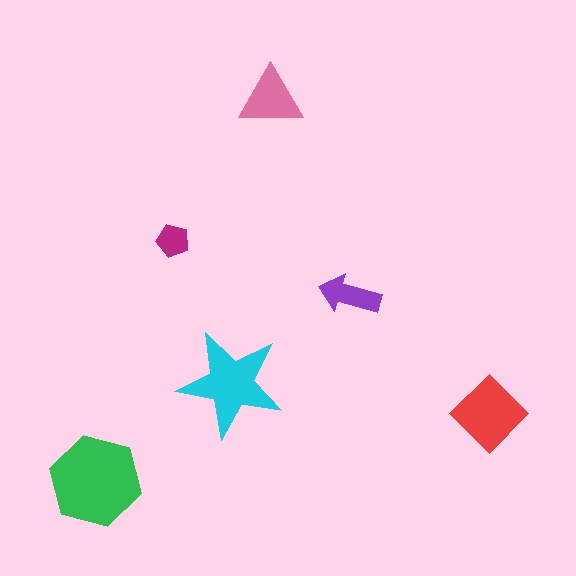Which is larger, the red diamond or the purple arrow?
The red diamond.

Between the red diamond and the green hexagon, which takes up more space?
The green hexagon.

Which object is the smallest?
The magenta pentagon.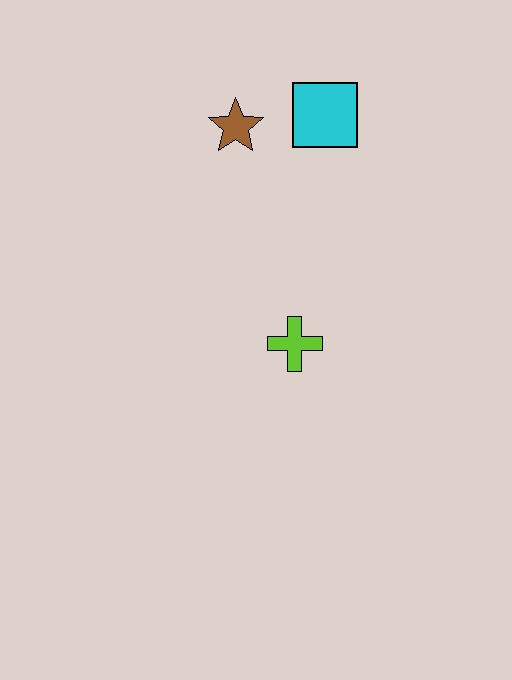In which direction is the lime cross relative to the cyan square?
The lime cross is below the cyan square.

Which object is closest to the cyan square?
The brown star is closest to the cyan square.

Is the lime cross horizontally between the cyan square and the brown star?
Yes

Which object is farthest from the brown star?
The lime cross is farthest from the brown star.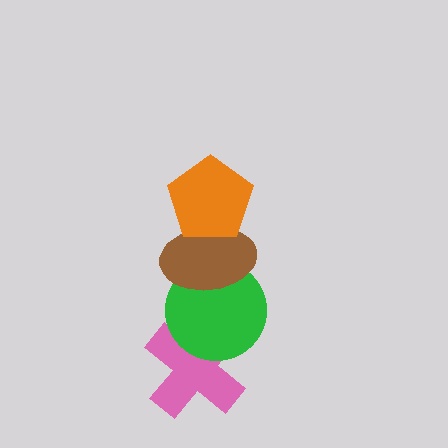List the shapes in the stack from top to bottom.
From top to bottom: the orange pentagon, the brown ellipse, the green circle, the pink cross.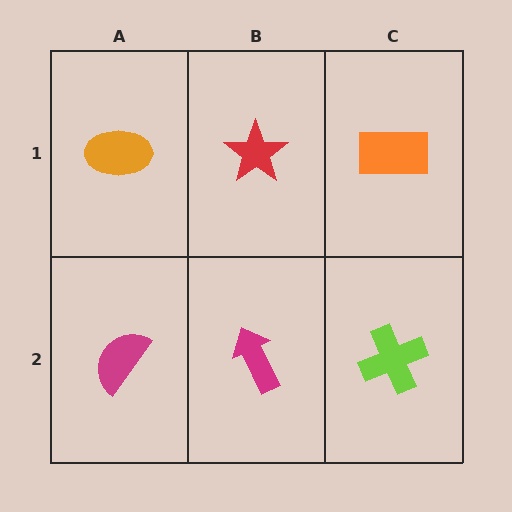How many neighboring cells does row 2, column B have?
3.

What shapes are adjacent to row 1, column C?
A lime cross (row 2, column C), a red star (row 1, column B).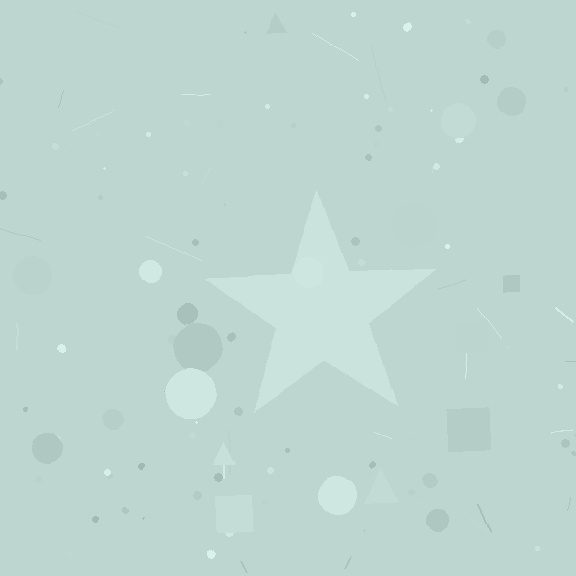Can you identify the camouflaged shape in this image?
The camouflaged shape is a star.